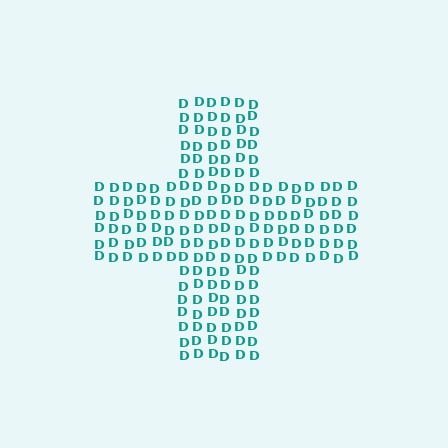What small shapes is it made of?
It is made of small letter D's.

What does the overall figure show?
The overall figure shows a cross.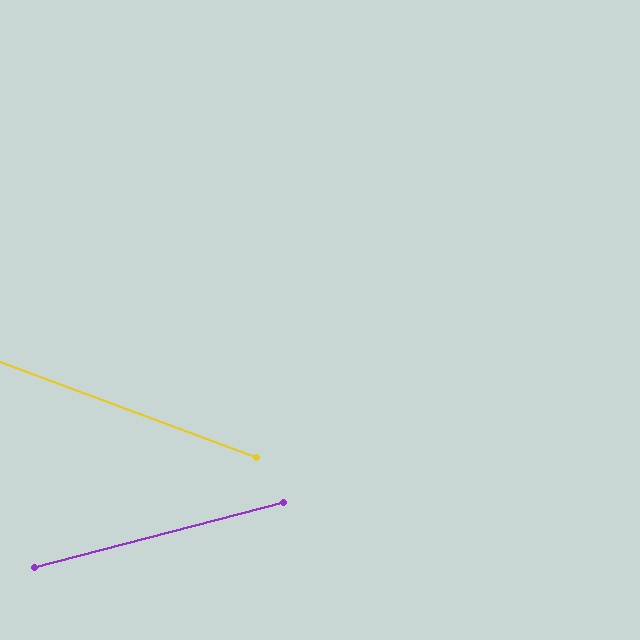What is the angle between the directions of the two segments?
Approximately 35 degrees.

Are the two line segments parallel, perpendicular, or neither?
Neither parallel nor perpendicular — they differ by about 35°.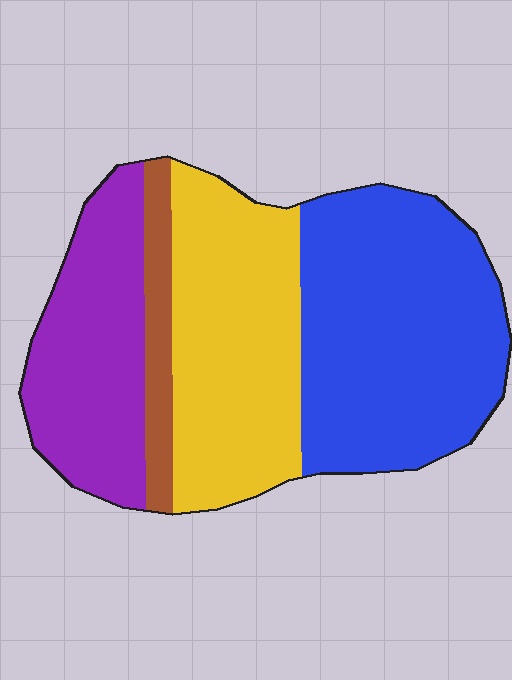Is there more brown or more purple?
Purple.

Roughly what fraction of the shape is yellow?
Yellow covers roughly 30% of the shape.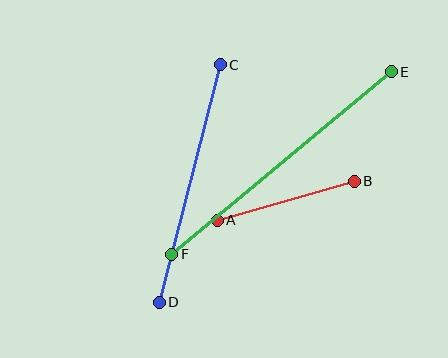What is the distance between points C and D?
The distance is approximately 245 pixels.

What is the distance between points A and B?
The distance is approximately 143 pixels.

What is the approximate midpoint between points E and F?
The midpoint is at approximately (282, 163) pixels.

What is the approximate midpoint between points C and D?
The midpoint is at approximately (190, 184) pixels.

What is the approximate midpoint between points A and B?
The midpoint is at approximately (286, 201) pixels.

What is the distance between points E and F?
The distance is approximately 286 pixels.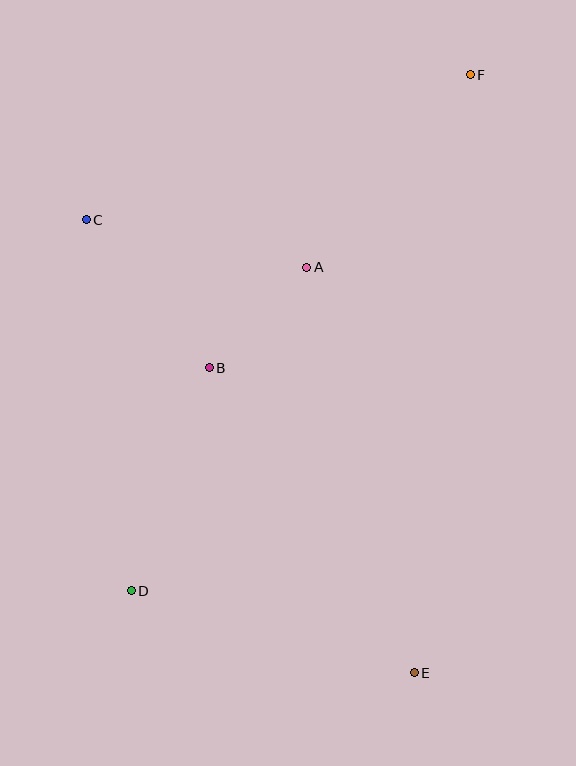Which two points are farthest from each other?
Points D and F are farthest from each other.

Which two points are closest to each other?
Points A and B are closest to each other.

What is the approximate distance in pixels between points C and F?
The distance between C and F is approximately 411 pixels.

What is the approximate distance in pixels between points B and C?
The distance between B and C is approximately 192 pixels.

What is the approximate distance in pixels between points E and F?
The distance between E and F is approximately 601 pixels.